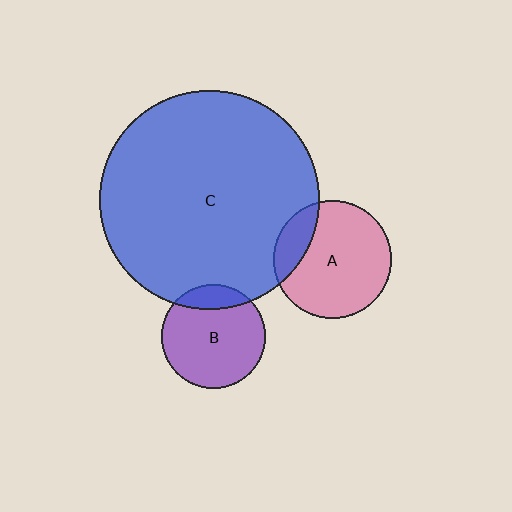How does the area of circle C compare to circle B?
Approximately 4.4 times.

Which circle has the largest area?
Circle C (blue).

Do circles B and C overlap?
Yes.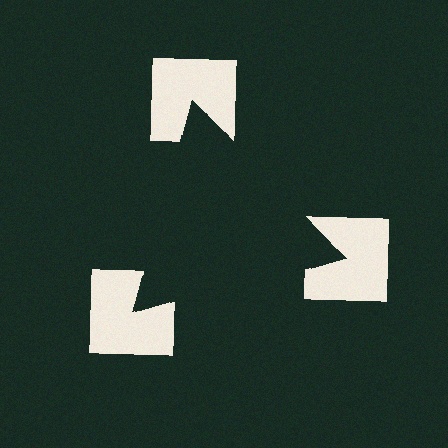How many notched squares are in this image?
There are 3 — one at each vertex of the illusory triangle.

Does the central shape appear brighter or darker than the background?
It typically appears slightly darker than the background, even though no actual brightness change is drawn.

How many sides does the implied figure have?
3 sides.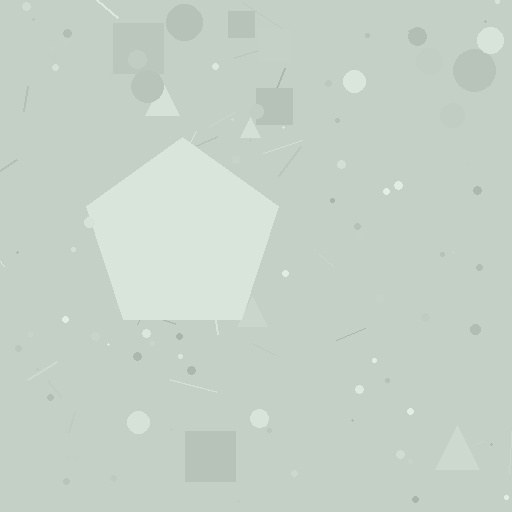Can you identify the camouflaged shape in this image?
The camouflaged shape is a pentagon.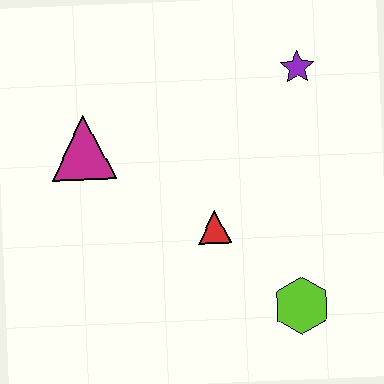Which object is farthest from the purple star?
The lime hexagon is farthest from the purple star.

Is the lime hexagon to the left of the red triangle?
No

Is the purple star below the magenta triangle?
No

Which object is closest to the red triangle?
The lime hexagon is closest to the red triangle.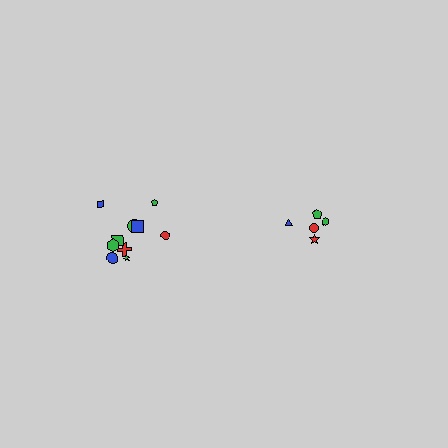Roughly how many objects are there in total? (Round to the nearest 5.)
Roughly 15 objects in total.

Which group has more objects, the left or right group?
The left group.